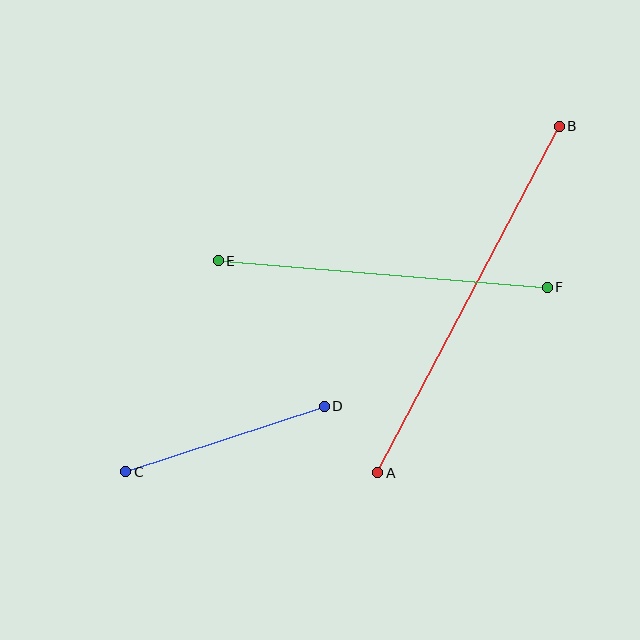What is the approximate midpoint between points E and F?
The midpoint is at approximately (383, 274) pixels.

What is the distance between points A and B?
The distance is approximately 391 pixels.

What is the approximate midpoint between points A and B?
The midpoint is at approximately (469, 299) pixels.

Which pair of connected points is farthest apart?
Points A and B are farthest apart.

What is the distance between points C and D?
The distance is approximately 209 pixels.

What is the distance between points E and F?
The distance is approximately 330 pixels.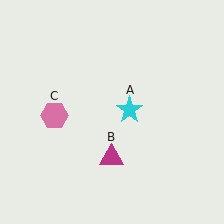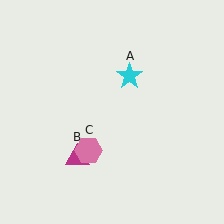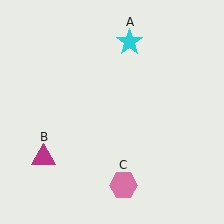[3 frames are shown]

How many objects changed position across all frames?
3 objects changed position: cyan star (object A), magenta triangle (object B), pink hexagon (object C).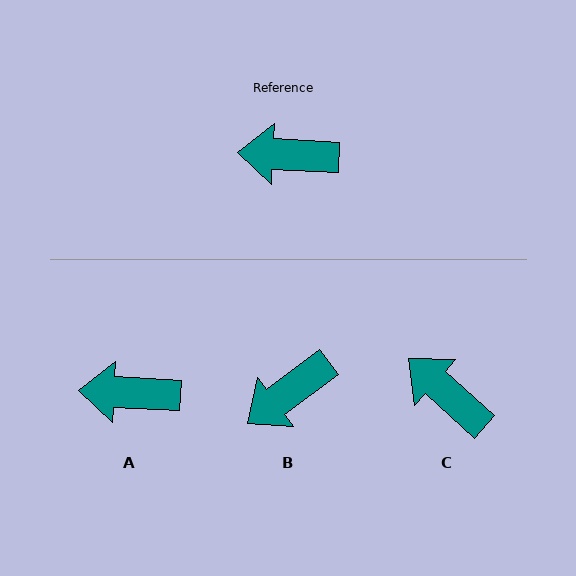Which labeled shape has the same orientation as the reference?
A.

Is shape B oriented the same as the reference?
No, it is off by about 40 degrees.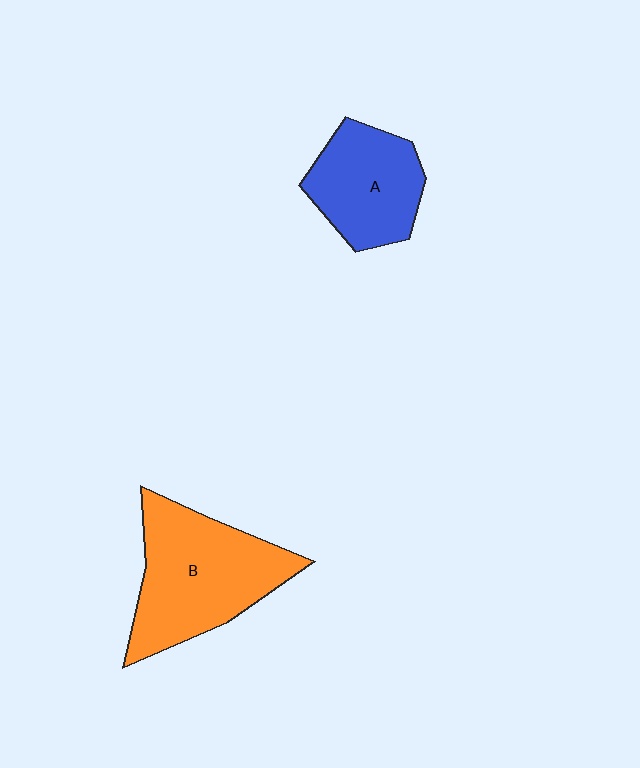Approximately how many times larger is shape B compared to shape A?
Approximately 1.5 times.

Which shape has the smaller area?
Shape A (blue).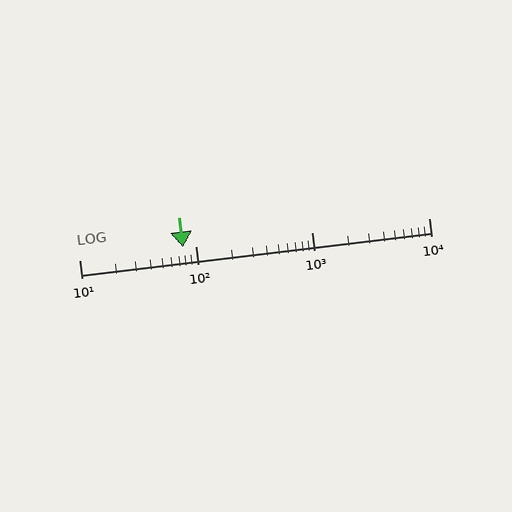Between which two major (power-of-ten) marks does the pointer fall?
The pointer is between 10 and 100.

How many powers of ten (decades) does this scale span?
The scale spans 3 decades, from 10 to 10000.